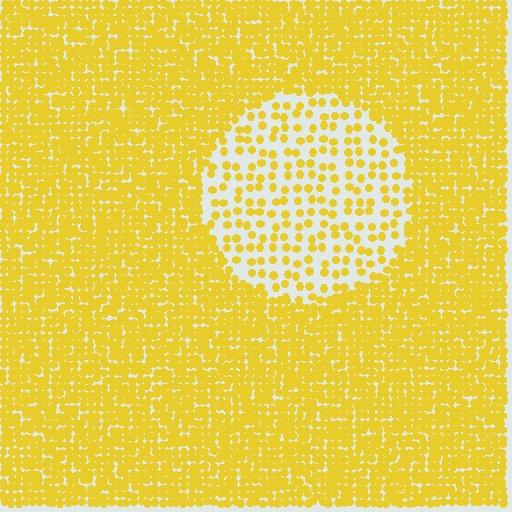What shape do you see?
I see a circle.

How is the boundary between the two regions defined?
The boundary is defined by a change in element density (approximately 2.8x ratio). All elements are the same color, size, and shape.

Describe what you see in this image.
The image contains small yellow elements arranged at two different densities. A circle-shaped region is visible where the elements are less densely packed than the surrounding area.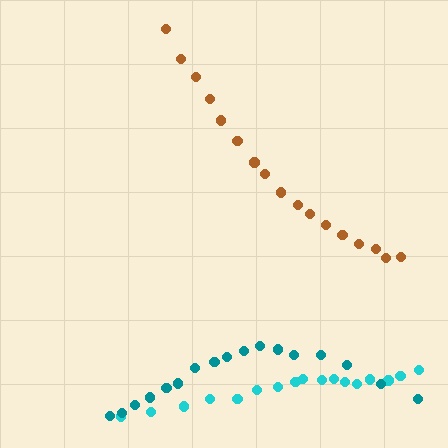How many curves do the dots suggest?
There are 3 distinct paths.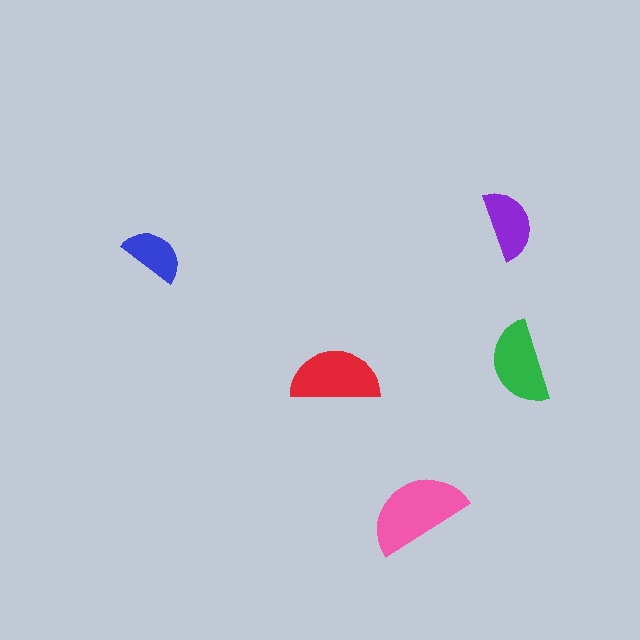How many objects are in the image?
There are 5 objects in the image.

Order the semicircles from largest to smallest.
the pink one, the red one, the green one, the purple one, the blue one.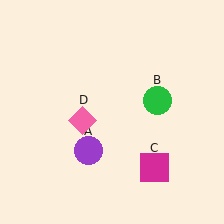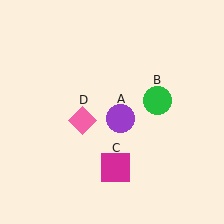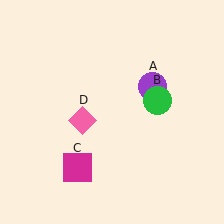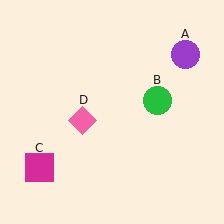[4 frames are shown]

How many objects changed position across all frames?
2 objects changed position: purple circle (object A), magenta square (object C).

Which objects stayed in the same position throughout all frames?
Green circle (object B) and pink diamond (object D) remained stationary.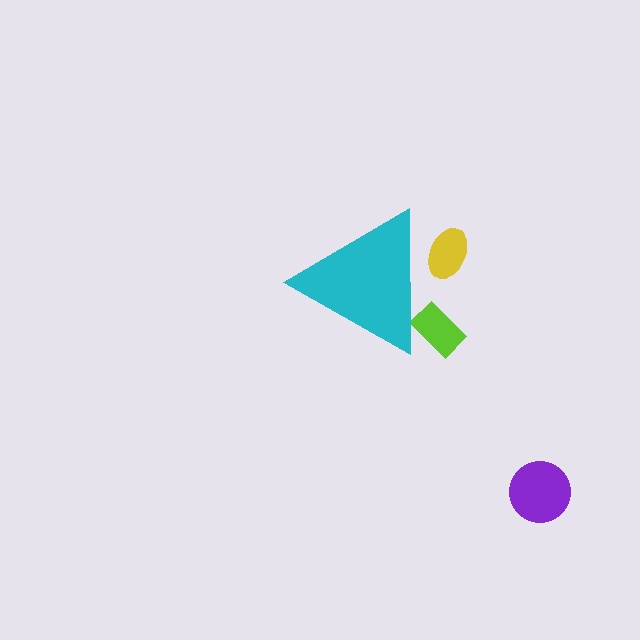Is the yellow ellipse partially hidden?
Yes, the yellow ellipse is partially hidden behind the cyan triangle.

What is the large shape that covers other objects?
A cyan triangle.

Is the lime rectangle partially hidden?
Yes, the lime rectangle is partially hidden behind the cyan triangle.